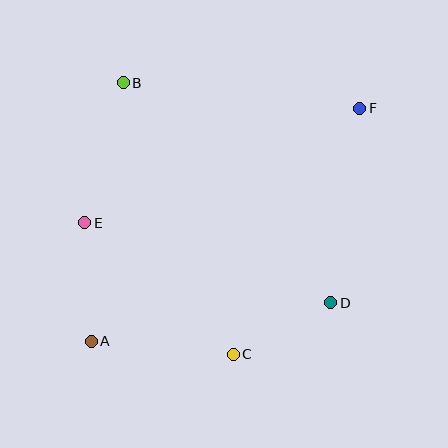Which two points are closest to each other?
Points C and D are closest to each other.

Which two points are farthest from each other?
Points A and F are farthest from each other.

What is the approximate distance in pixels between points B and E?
The distance between B and E is approximately 145 pixels.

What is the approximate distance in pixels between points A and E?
The distance between A and E is approximately 119 pixels.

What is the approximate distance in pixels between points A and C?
The distance between A and C is approximately 143 pixels.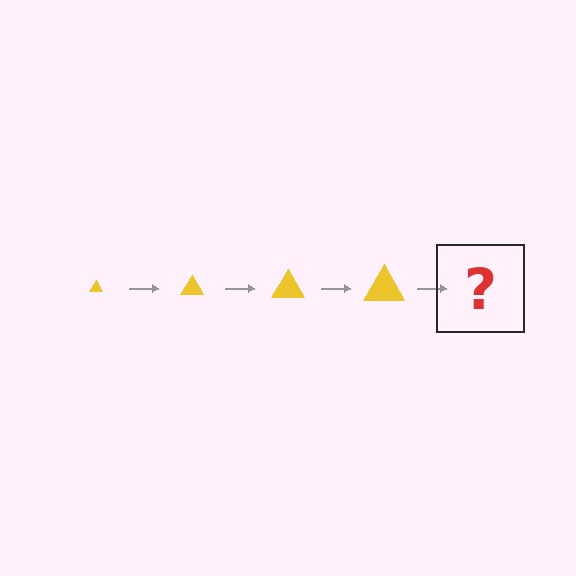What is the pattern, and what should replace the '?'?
The pattern is that the triangle gets progressively larger each step. The '?' should be a yellow triangle, larger than the previous one.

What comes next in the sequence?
The next element should be a yellow triangle, larger than the previous one.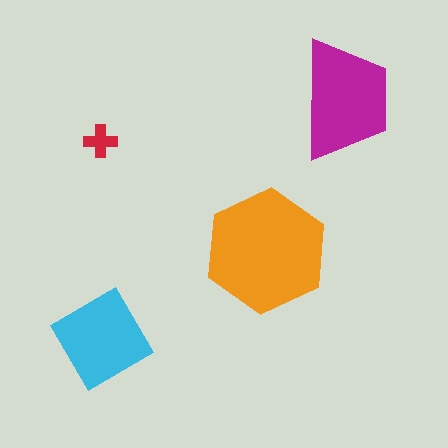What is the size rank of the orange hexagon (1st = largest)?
1st.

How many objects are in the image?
There are 4 objects in the image.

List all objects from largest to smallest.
The orange hexagon, the magenta trapezoid, the cyan diamond, the red cross.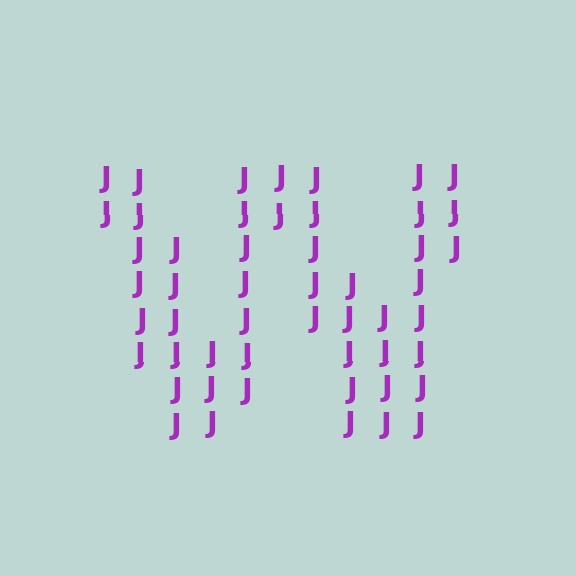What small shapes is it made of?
It is made of small letter J's.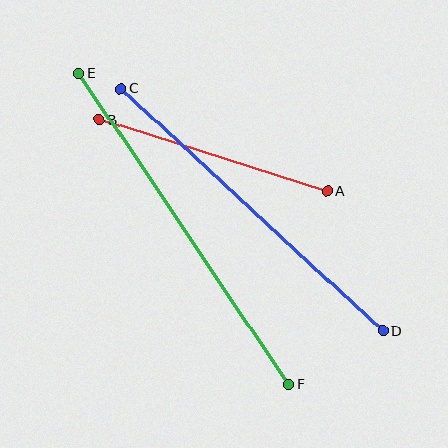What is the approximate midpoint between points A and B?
The midpoint is at approximately (213, 155) pixels.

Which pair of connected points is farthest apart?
Points E and F are farthest apart.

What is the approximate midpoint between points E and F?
The midpoint is at approximately (184, 228) pixels.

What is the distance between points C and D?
The distance is approximately 357 pixels.